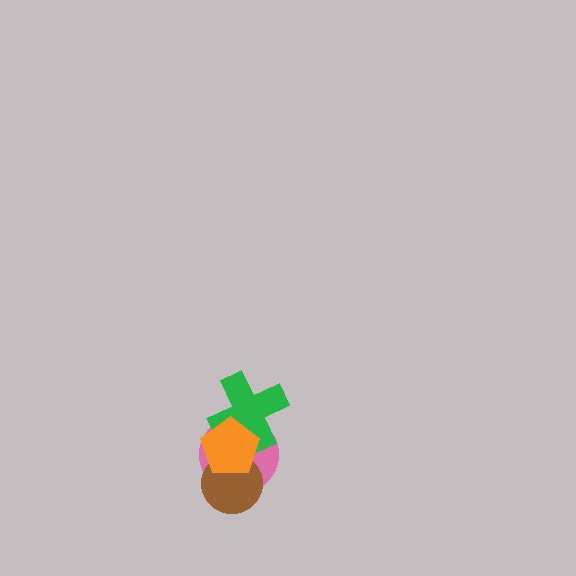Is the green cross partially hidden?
Yes, it is partially covered by another shape.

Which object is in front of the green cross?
The orange pentagon is in front of the green cross.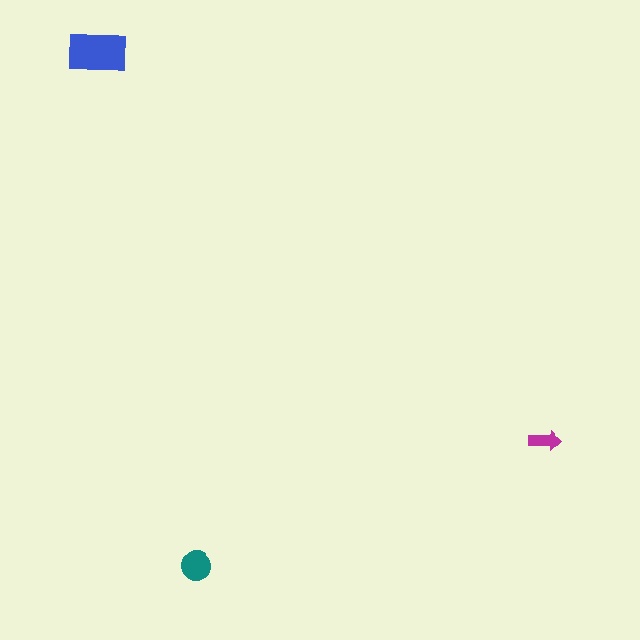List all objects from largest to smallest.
The blue rectangle, the teal circle, the magenta arrow.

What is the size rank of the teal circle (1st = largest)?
2nd.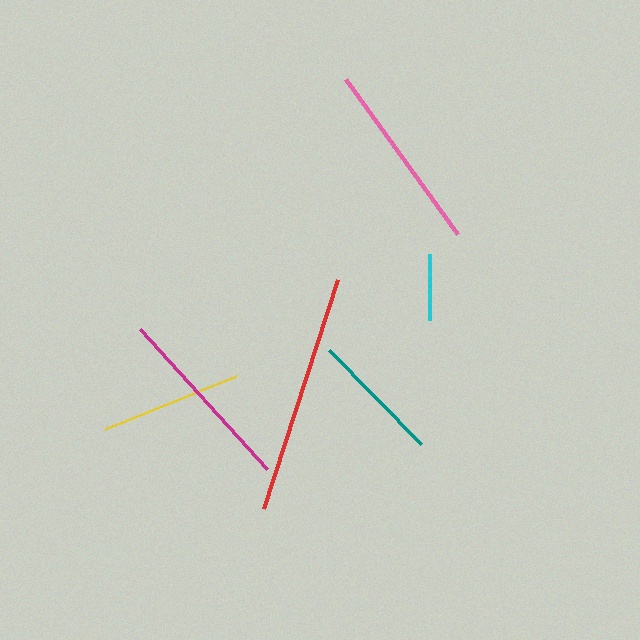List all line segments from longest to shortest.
From longest to shortest: red, pink, magenta, yellow, teal, cyan.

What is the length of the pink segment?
The pink segment is approximately 191 pixels long.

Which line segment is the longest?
The red line is the longest at approximately 241 pixels.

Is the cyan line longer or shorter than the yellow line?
The yellow line is longer than the cyan line.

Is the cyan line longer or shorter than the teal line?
The teal line is longer than the cyan line.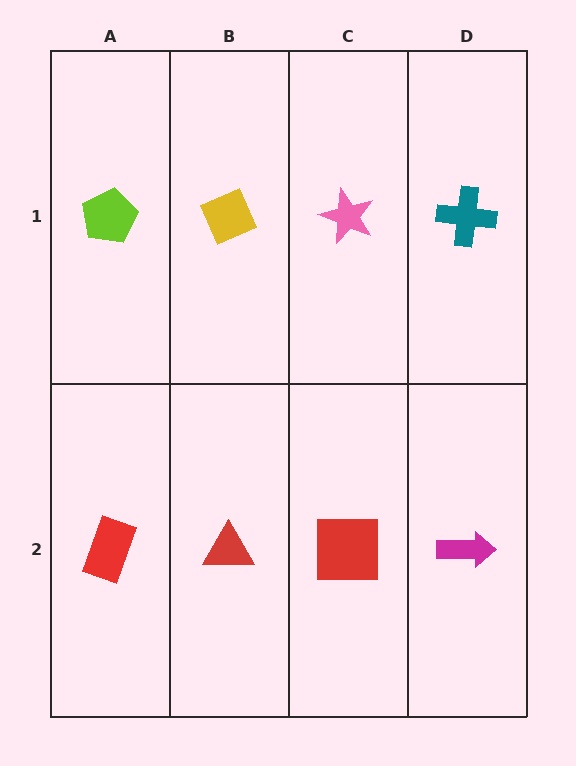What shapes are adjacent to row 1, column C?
A red square (row 2, column C), a yellow diamond (row 1, column B), a teal cross (row 1, column D).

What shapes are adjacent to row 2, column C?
A pink star (row 1, column C), a red triangle (row 2, column B), a magenta arrow (row 2, column D).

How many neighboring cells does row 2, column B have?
3.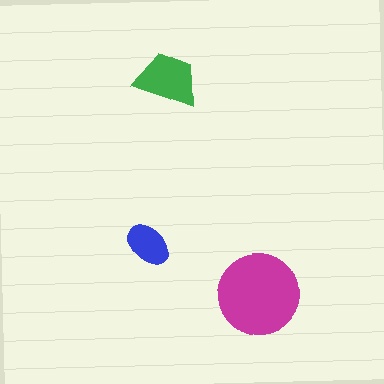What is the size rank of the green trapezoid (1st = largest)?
2nd.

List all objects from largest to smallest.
The magenta circle, the green trapezoid, the blue ellipse.